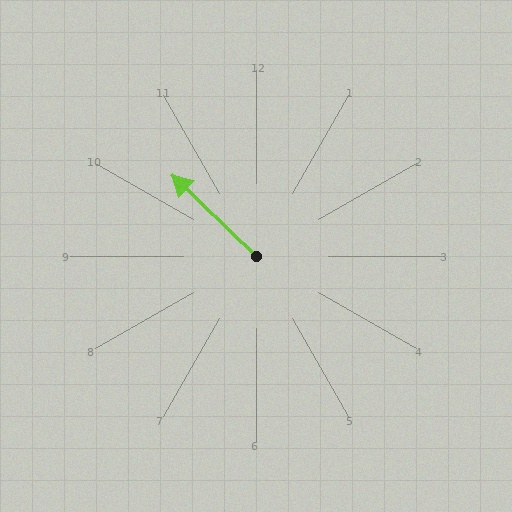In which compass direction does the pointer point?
Northwest.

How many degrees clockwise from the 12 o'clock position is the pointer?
Approximately 314 degrees.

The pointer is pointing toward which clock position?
Roughly 10 o'clock.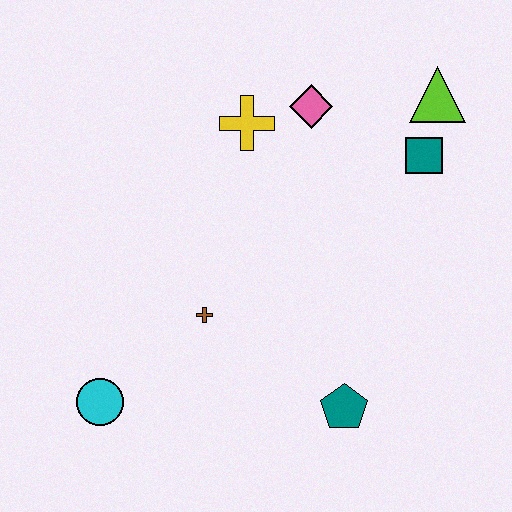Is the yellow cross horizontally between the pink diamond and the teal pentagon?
No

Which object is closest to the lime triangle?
The teal square is closest to the lime triangle.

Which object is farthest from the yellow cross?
The cyan circle is farthest from the yellow cross.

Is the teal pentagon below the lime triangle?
Yes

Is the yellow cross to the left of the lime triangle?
Yes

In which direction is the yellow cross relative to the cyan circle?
The yellow cross is above the cyan circle.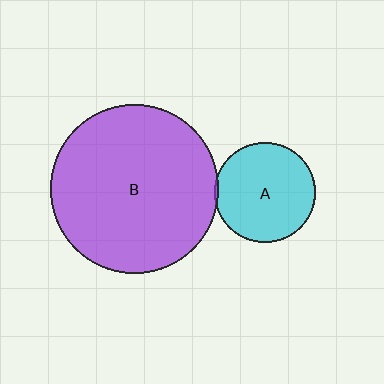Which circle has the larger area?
Circle B (purple).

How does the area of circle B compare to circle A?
Approximately 2.8 times.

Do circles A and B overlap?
Yes.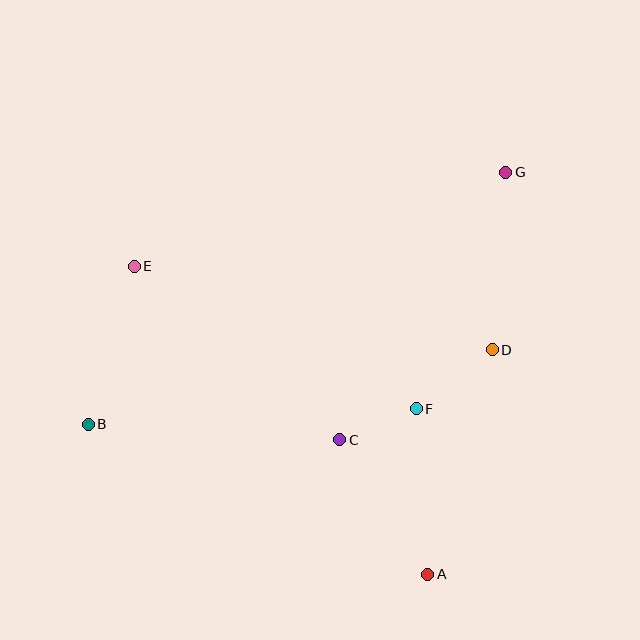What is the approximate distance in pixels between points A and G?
The distance between A and G is approximately 409 pixels.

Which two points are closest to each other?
Points C and F are closest to each other.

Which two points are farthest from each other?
Points B and G are farthest from each other.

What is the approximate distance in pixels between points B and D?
The distance between B and D is approximately 411 pixels.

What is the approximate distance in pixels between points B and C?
The distance between B and C is approximately 252 pixels.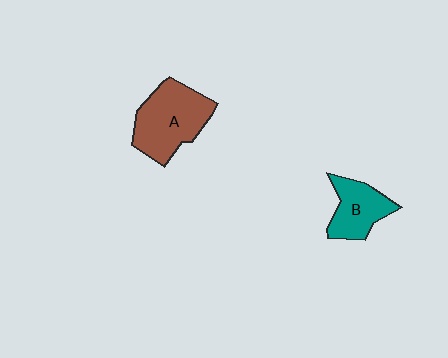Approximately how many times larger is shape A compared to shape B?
Approximately 1.6 times.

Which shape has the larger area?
Shape A (brown).